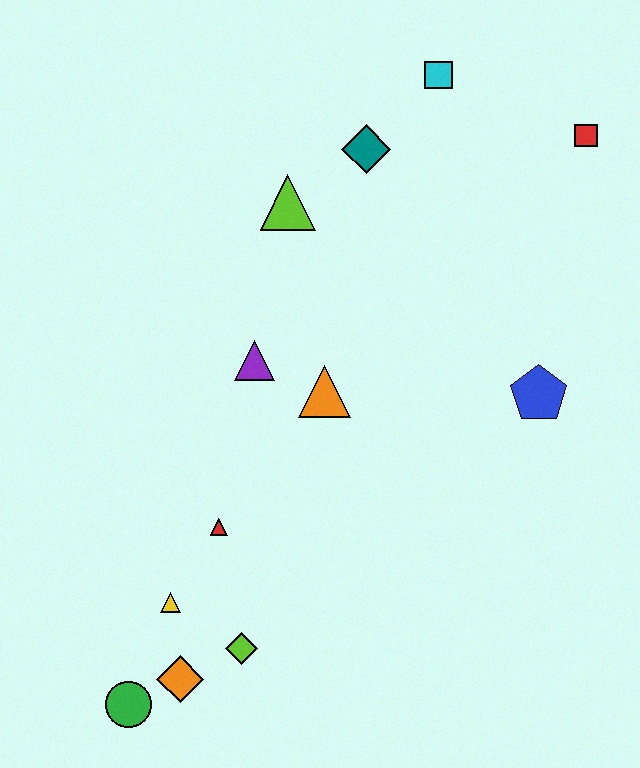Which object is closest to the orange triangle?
The purple triangle is closest to the orange triangle.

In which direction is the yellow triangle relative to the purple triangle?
The yellow triangle is below the purple triangle.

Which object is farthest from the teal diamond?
The green circle is farthest from the teal diamond.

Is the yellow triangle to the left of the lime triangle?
Yes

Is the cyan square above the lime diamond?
Yes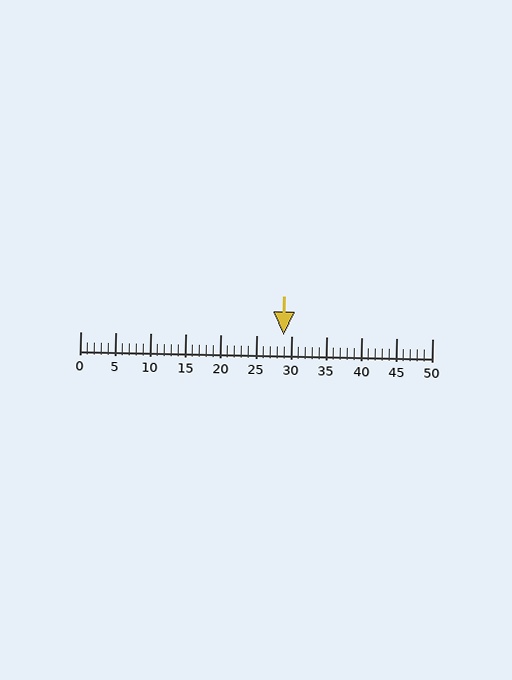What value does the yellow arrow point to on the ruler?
The yellow arrow points to approximately 29.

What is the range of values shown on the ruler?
The ruler shows values from 0 to 50.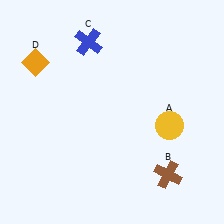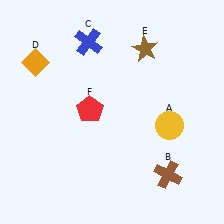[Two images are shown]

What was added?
A brown star (E), a red pentagon (F) were added in Image 2.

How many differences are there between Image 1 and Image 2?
There are 2 differences between the two images.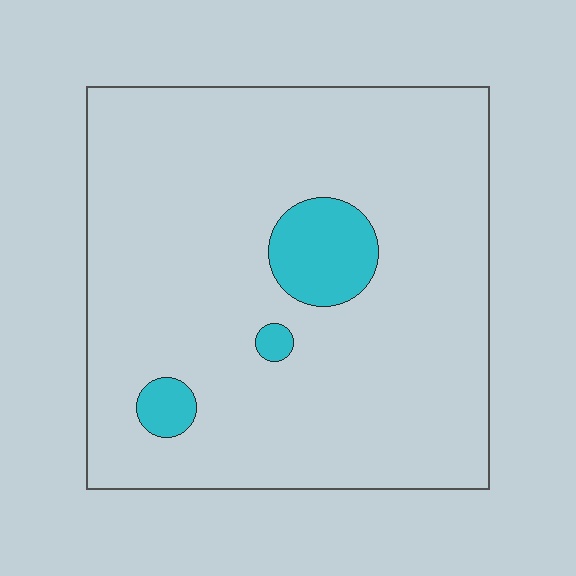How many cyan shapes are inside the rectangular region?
3.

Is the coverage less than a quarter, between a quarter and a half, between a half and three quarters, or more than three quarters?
Less than a quarter.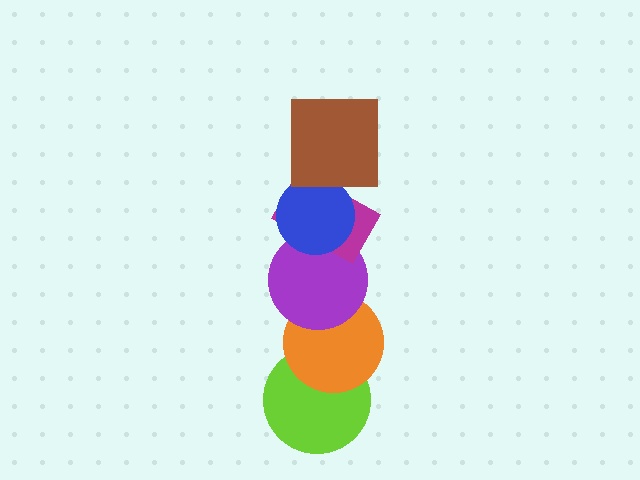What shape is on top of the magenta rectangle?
The blue circle is on top of the magenta rectangle.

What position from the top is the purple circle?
The purple circle is 4th from the top.